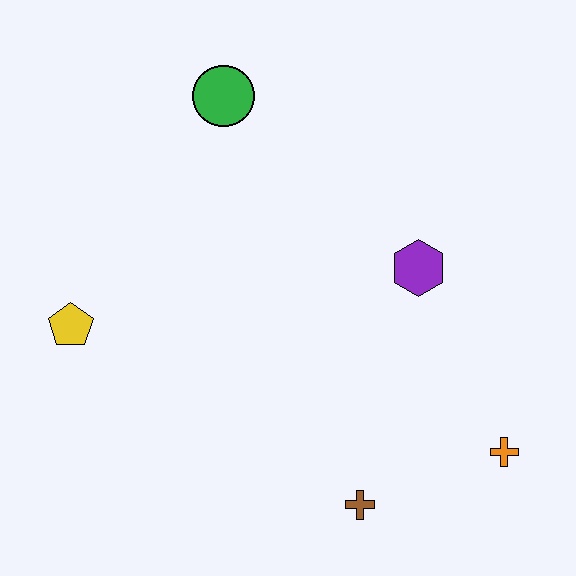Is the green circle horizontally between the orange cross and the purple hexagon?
No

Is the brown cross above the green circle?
No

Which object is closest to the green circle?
The purple hexagon is closest to the green circle.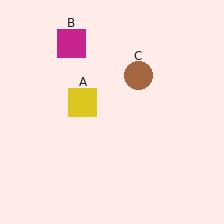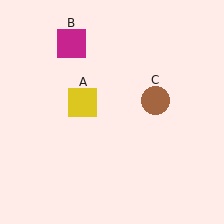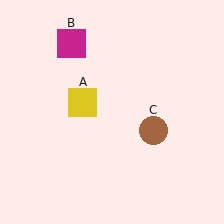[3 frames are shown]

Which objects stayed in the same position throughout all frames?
Yellow square (object A) and magenta square (object B) remained stationary.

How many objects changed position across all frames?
1 object changed position: brown circle (object C).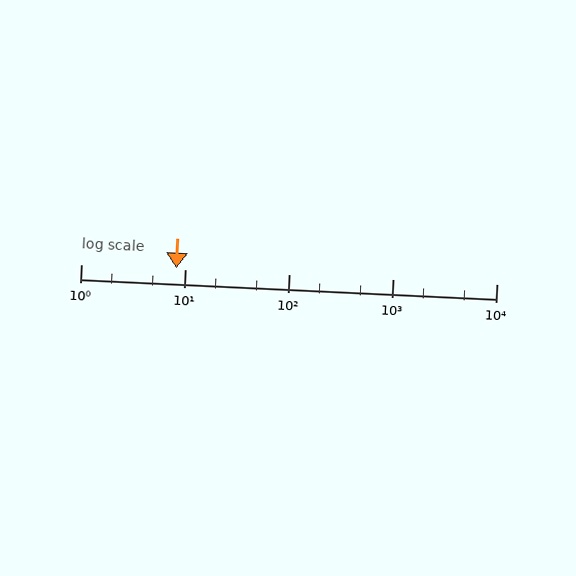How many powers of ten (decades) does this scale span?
The scale spans 4 decades, from 1 to 10000.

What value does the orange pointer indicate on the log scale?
The pointer indicates approximately 8.3.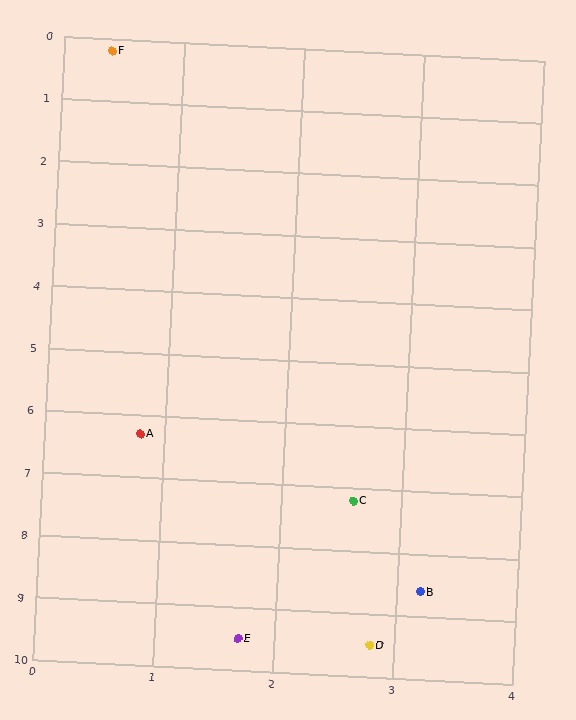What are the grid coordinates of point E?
Point E is at approximately (1.7, 9.5).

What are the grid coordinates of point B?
Point B is at approximately (3.2, 8.6).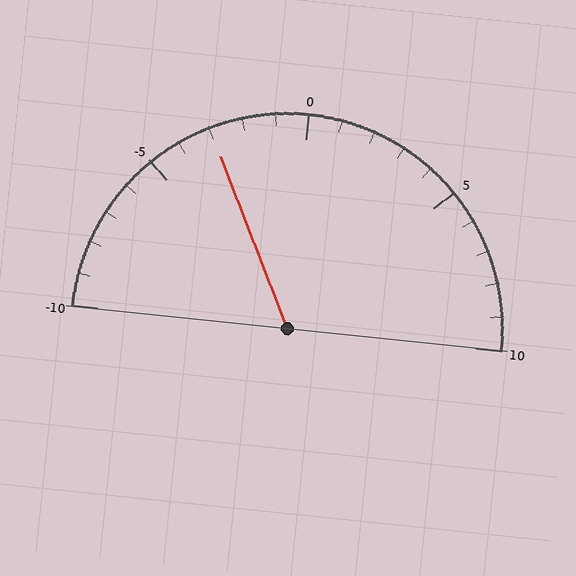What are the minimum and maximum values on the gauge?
The gauge ranges from -10 to 10.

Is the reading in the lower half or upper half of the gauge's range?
The reading is in the lower half of the range (-10 to 10).